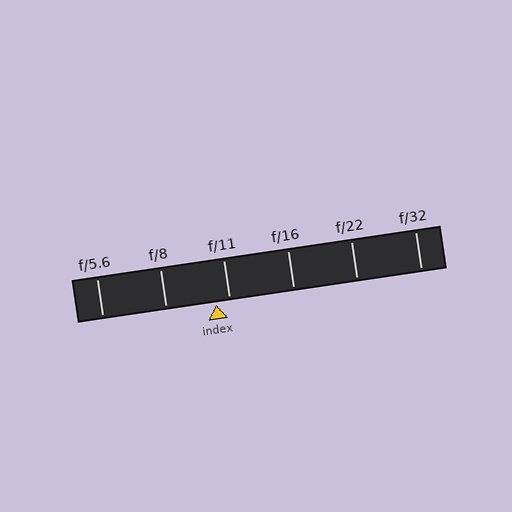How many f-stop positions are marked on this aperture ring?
There are 6 f-stop positions marked.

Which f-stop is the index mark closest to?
The index mark is closest to f/11.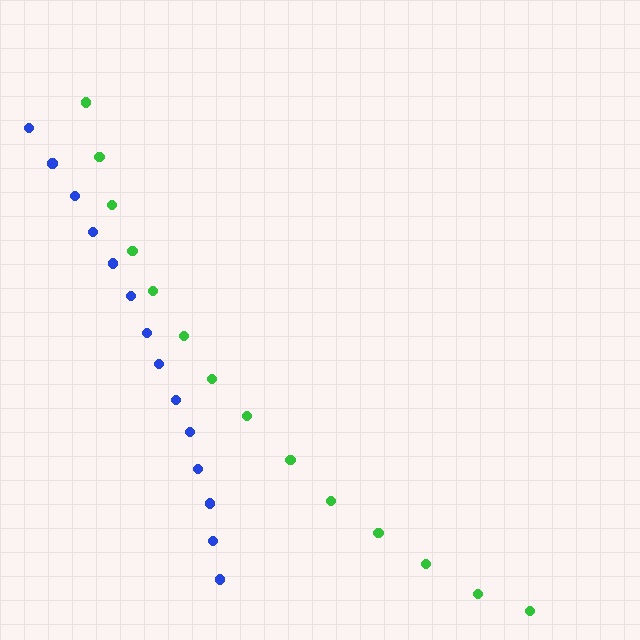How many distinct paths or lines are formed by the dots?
There are 2 distinct paths.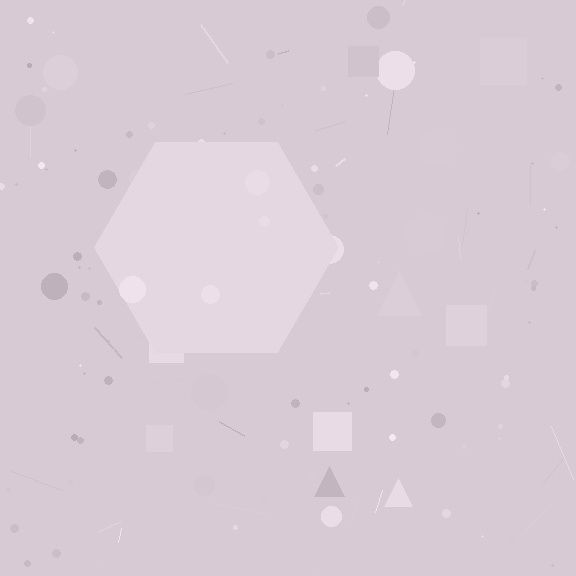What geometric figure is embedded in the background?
A hexagon is embedded in the background.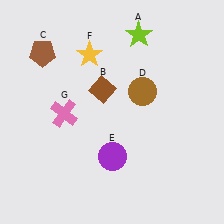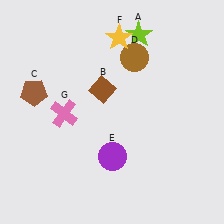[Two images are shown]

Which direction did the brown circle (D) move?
The brown circle (D) moved up.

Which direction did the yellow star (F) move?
The yellow star (F) moved right.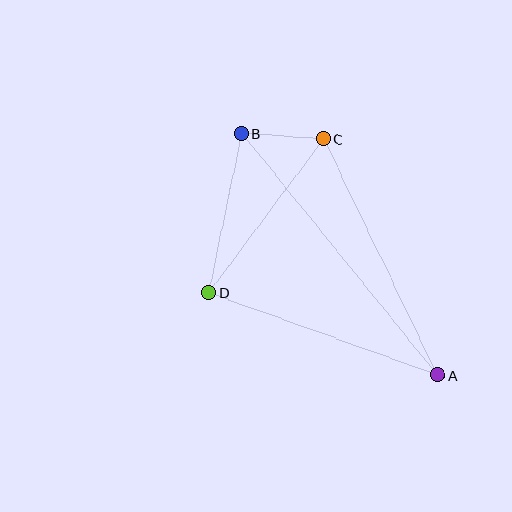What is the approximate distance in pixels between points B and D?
The distance between B and D is approximately 163 pixels.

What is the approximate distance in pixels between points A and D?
The distance between A and D is approximately 243 pixels.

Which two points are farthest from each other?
Points A and B are farthest from each other.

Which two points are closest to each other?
Points B and C are closest to each other.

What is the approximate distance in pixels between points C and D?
The distance between C and D is approximately 192 pixels.